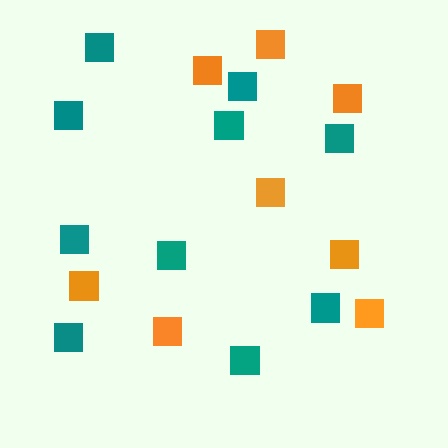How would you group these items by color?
There are 2 groups: one group of teal squares (10) and one group of orange squares (8).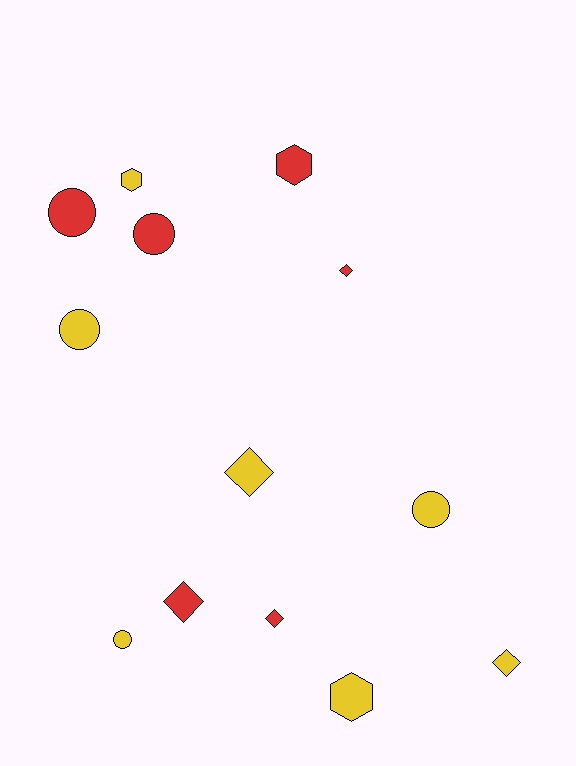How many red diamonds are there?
There are 3 red diamonds.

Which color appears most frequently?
Yellow, with 7 objects.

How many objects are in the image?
There are 13 objects.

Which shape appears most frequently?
Circle, with 5 objects.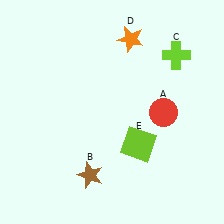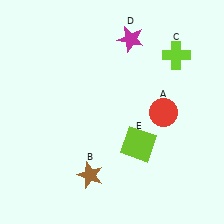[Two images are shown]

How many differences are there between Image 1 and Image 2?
There is 1 difference between the two images.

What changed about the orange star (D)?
In Image 1, D is orange. In Image 2, it changed to magenta.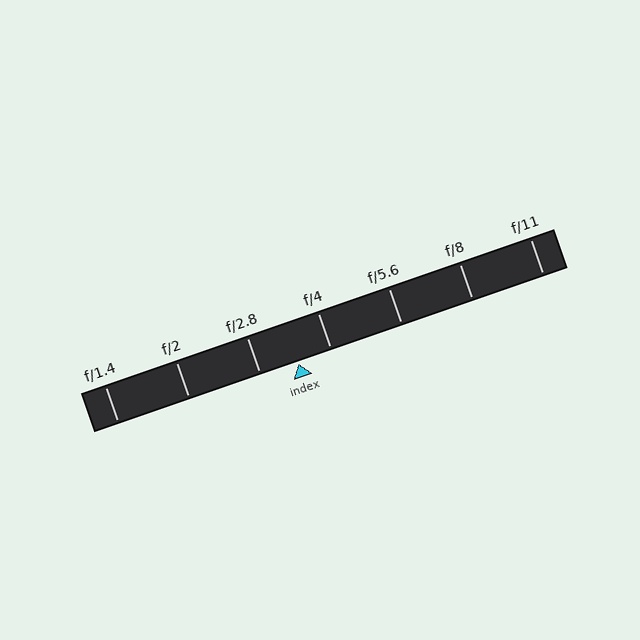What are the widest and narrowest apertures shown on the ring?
The widest aperture shown is f/1.4 and the narrowest is f/11.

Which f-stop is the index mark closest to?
The index mark is closest to f/4.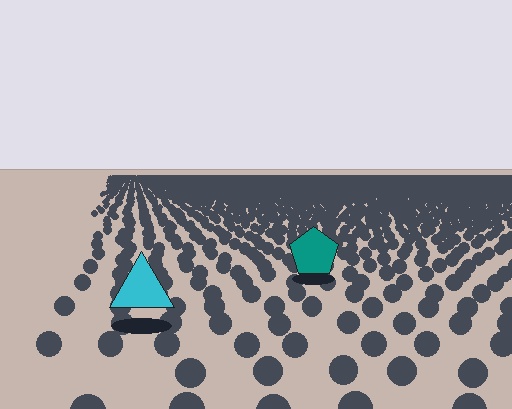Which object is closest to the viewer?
The cyan triangle is closest. The texture marks near it are larger and more spread out.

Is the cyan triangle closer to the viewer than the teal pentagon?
Yes. The cyan triangle is closer — you can tell from the texture gradient: the ground texture is coarser near it.